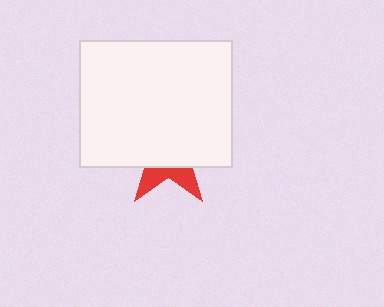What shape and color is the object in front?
The object in front is a white rectangle.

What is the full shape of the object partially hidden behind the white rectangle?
The partially hidden object is a red star.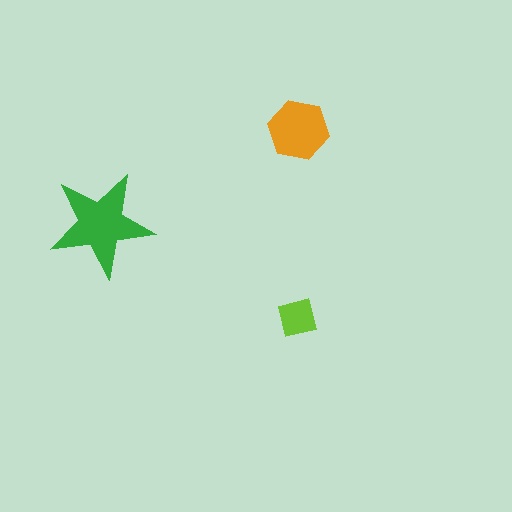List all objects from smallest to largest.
The lime square, the orange hexagon, the green star.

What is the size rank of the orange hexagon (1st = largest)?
2nd.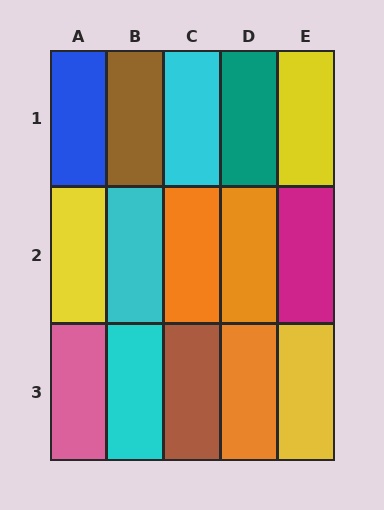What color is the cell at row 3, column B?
Cyan.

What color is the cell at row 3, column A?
Pink.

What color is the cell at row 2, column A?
Yellow.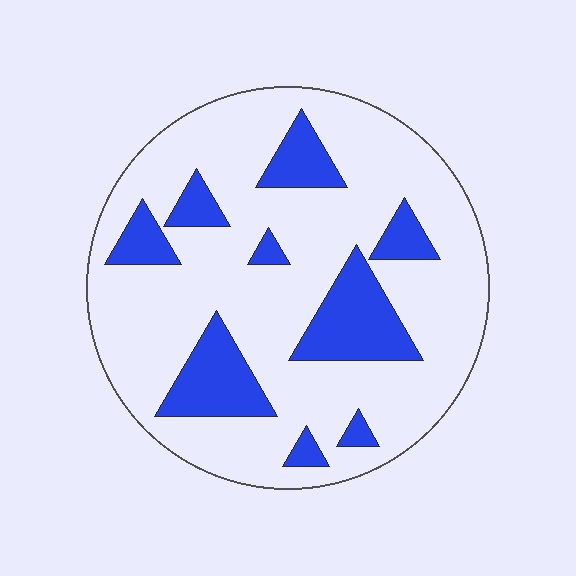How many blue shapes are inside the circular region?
9.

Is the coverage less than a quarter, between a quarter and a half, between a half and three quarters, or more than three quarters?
Less than a quarter.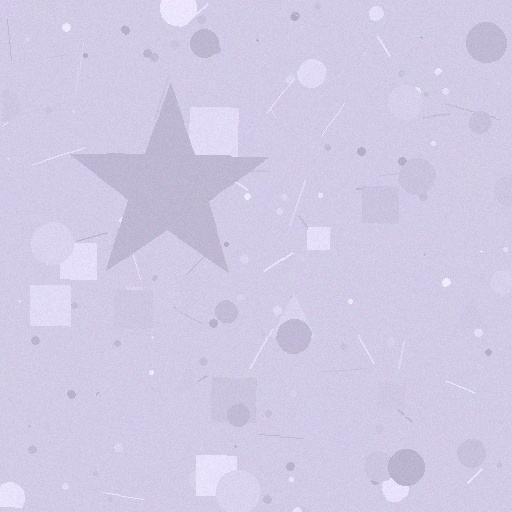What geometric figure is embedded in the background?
A star is embedded in the background.